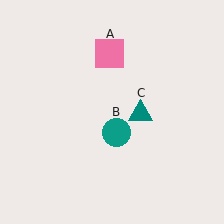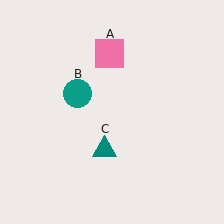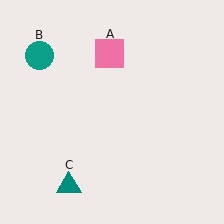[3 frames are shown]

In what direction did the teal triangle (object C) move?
The teal triangle (object C) moved down and to the left.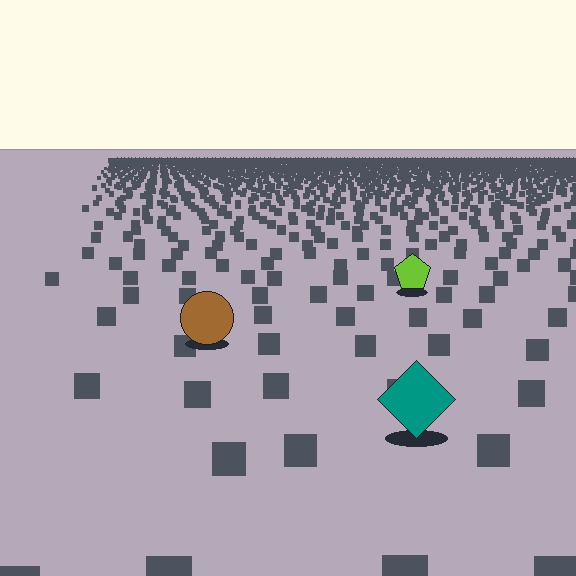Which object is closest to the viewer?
The teal diamond is closest. The texture marks near it are larger and more spread out.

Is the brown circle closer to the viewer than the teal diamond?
No. The teal diamond is closer — you can tell from the texture gradient: the ground texture is coarser near it.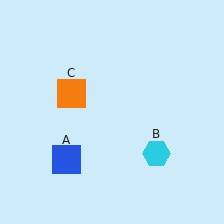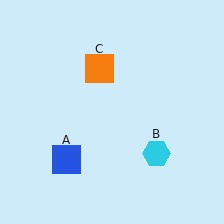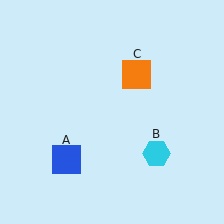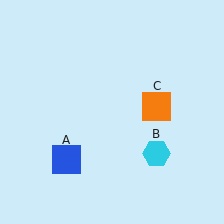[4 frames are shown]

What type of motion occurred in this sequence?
The orange square (object C) rotated clockwise around the center of the scene.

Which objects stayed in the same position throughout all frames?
Blue square (object A) and cyan hexagon (object B) remained stationary.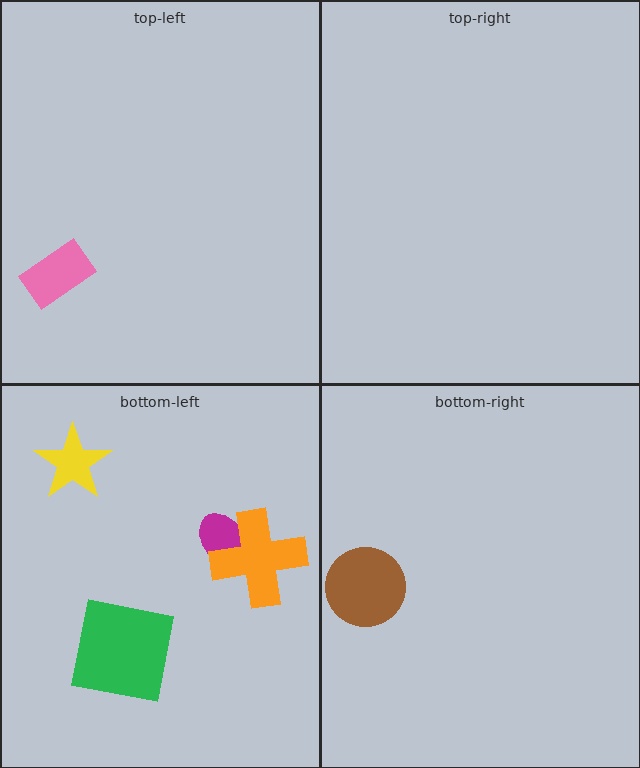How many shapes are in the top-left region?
1.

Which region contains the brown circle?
The bottom-right region.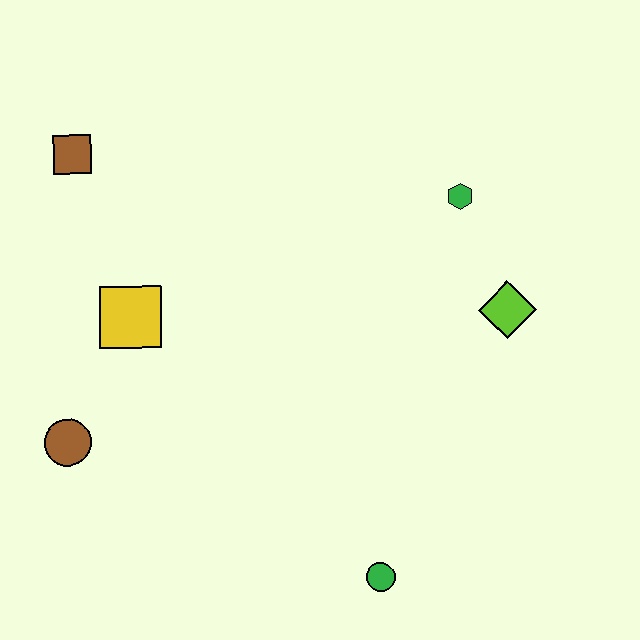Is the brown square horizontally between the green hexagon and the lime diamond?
No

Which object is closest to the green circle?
The lime diamond is closest to the green circle.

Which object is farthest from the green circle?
The brown square is farthest from the green circle.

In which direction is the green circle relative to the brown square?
The green circle is below the brown square.